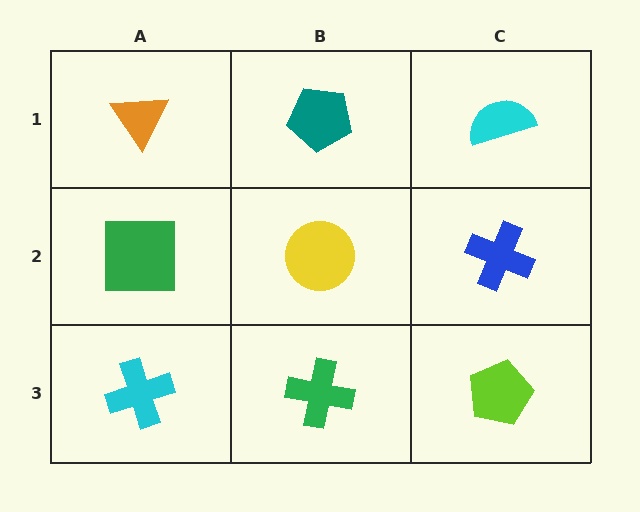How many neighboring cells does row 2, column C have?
3.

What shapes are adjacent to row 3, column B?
A yellow circle (row 2, column B), a cyan cross (row 3, column A), a lime pentagon (row 3, column C).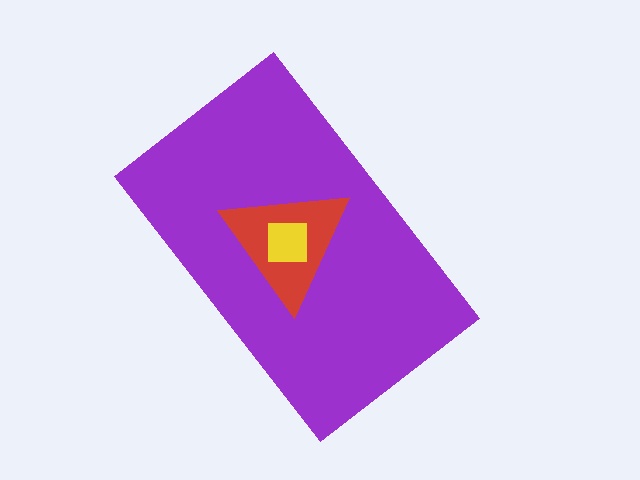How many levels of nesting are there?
3.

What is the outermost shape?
The purple rectangle.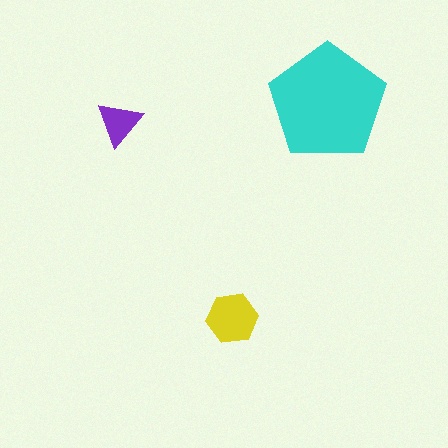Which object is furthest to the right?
The cyan pentagon is rightmost.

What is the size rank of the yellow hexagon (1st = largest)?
2nd.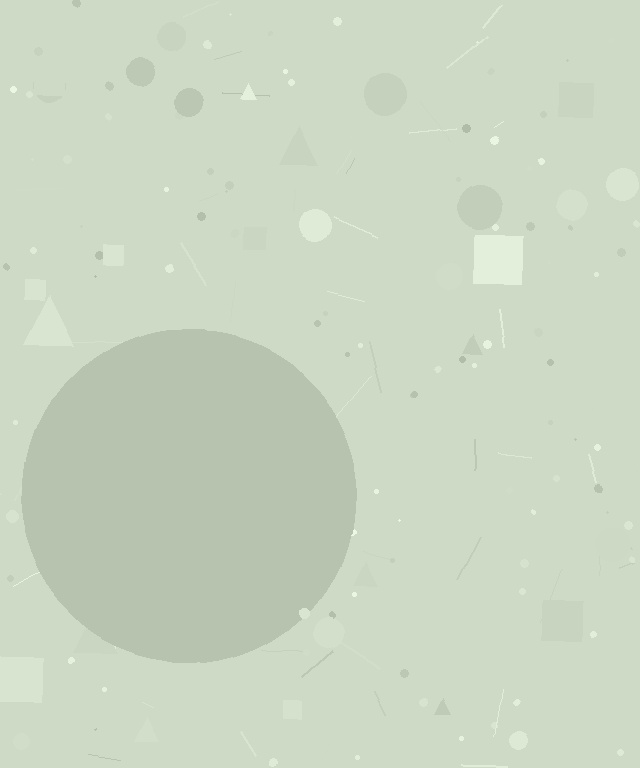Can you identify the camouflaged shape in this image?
The camouflaged shape is a circle.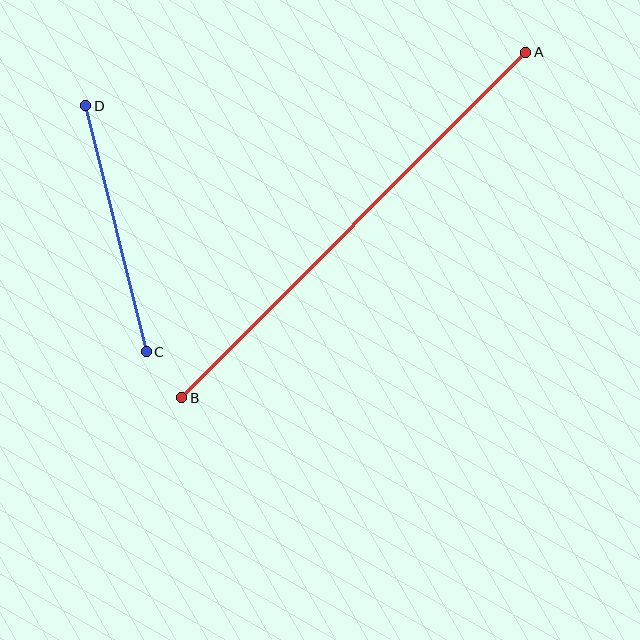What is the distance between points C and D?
The distance is approximately 253 pixels.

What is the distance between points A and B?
The distance is approximately 488 pixels.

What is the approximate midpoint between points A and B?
The midpoint is at approximately (354, 225) pixels.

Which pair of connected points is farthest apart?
Points A and B are farthest apart.